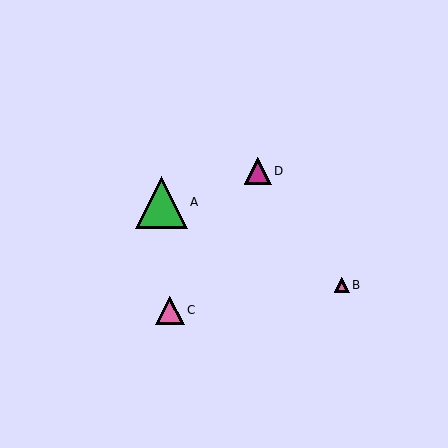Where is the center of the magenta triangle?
The center of the magenta triangle is at (258, 171).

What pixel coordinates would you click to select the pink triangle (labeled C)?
Click at (170, 310) to select the pink triangle C.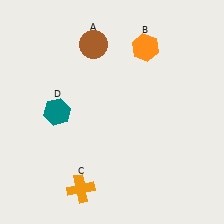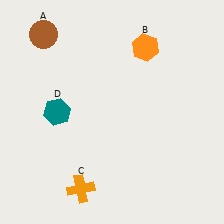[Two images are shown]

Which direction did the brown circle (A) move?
The brown circle (A) moved left.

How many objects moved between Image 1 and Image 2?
1 object moved between the two images.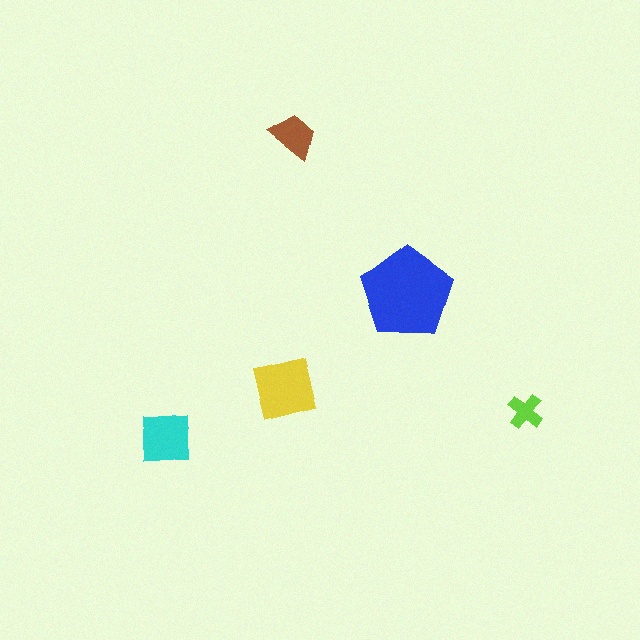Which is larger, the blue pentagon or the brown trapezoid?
The blue pentagon.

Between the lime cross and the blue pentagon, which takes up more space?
The blue pentagon.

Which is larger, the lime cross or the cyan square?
The cyan square.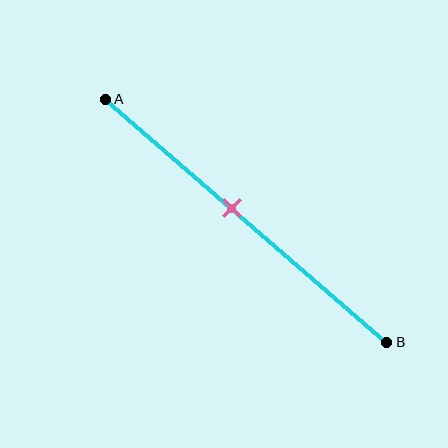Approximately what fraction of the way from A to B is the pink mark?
The pink mark is approximately 45% of the way from A to B.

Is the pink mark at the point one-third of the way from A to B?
No, the mark is at about 45% from A, not at the 33% one-third point.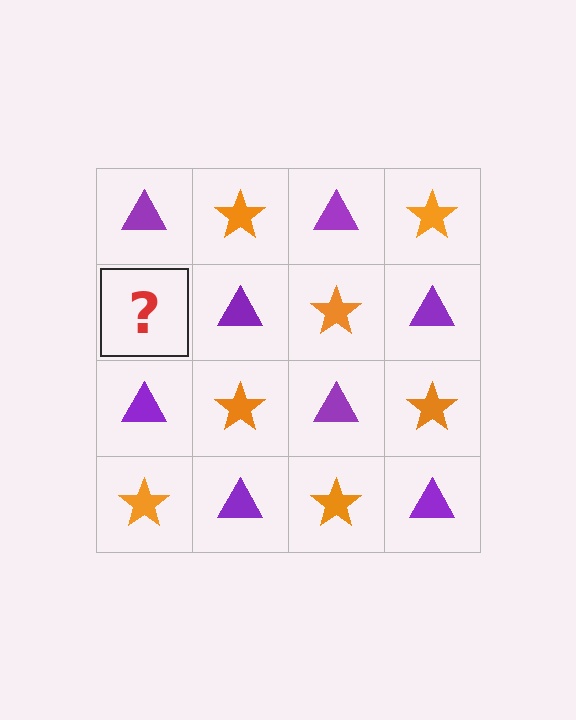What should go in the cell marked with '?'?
The missing cell should contain an orange star.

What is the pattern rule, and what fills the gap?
The rule is that it alternates purple triangle and orange star in a checkerboard pattern. The gap should be filled with an orange star.